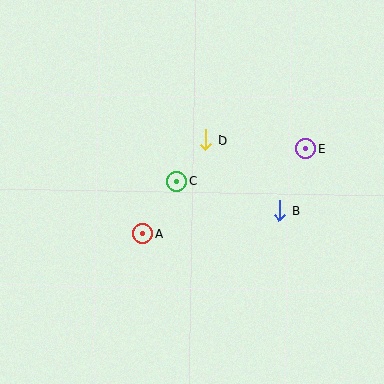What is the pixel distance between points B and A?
The distance between B and A is 138 pixels.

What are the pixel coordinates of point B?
Point B is at (279, 210).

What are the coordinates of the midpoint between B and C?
The midpoint between B and C is at (228, 196).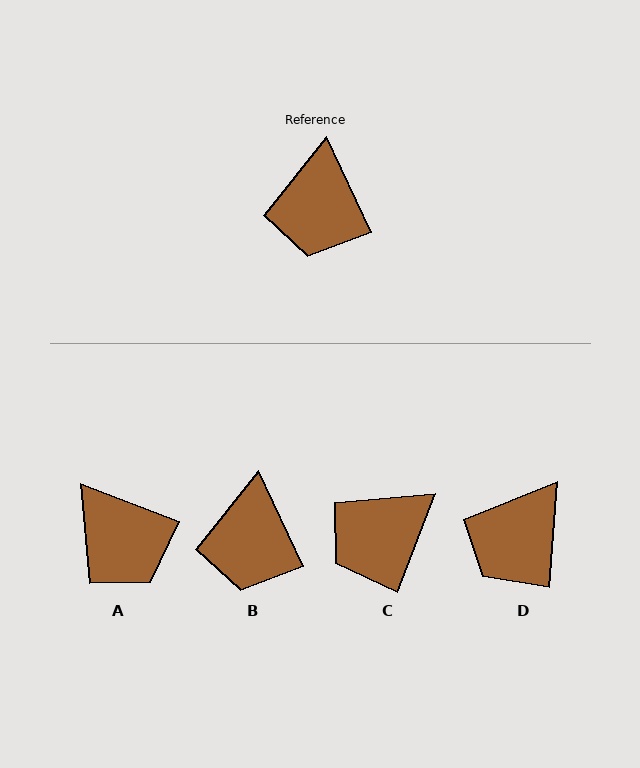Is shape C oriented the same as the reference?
No, it is off by about 46 degrees.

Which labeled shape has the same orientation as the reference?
B.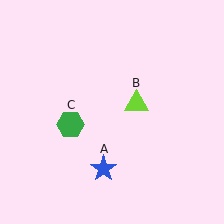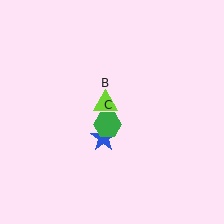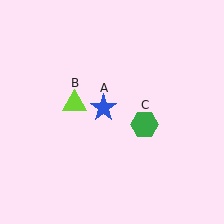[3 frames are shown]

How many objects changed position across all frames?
3 objects changed position: blue star (object A), lime triangle (object B), green hexagon (object C).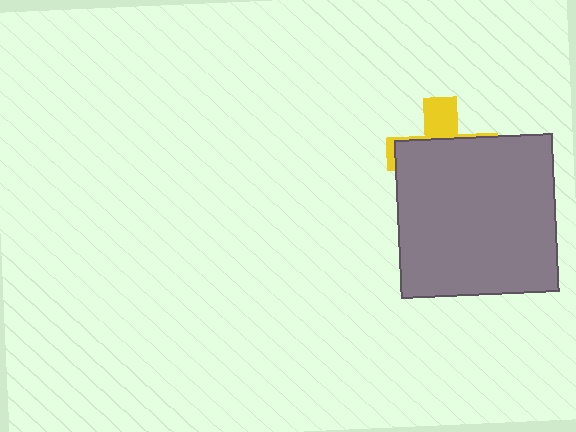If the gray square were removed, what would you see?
You would see the complete yellow cross.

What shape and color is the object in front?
The object in front is a gray square.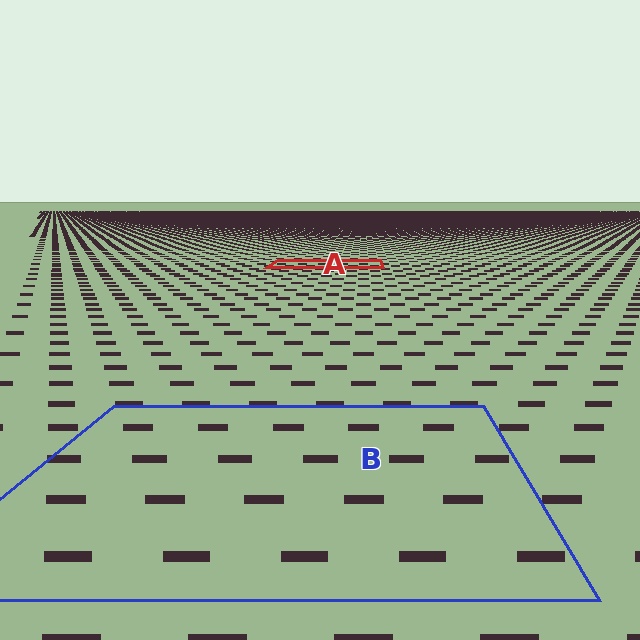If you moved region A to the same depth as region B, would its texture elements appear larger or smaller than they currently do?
They would appear larger. At a closer depth, the same texture elements are projected at a bigger on-screen size.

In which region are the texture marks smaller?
The texture marks are smaller in region A, because it is farther away.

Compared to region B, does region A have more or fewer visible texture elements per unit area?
Region A has more texture elements per unit area — they are packed more densely because it is farther away.